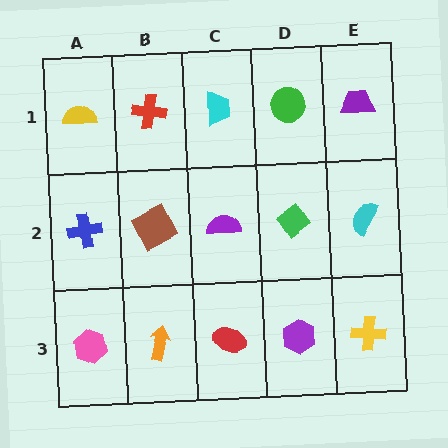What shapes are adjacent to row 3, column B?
A brown square (row 2, column B), a pink hexagon (row 3, column A), a red ellipse (row 3, column C).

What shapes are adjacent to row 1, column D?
A green diamond (row 2, column D), a cyan trapezoid (row 1, column C), a purple trapezoid (row 1, column E).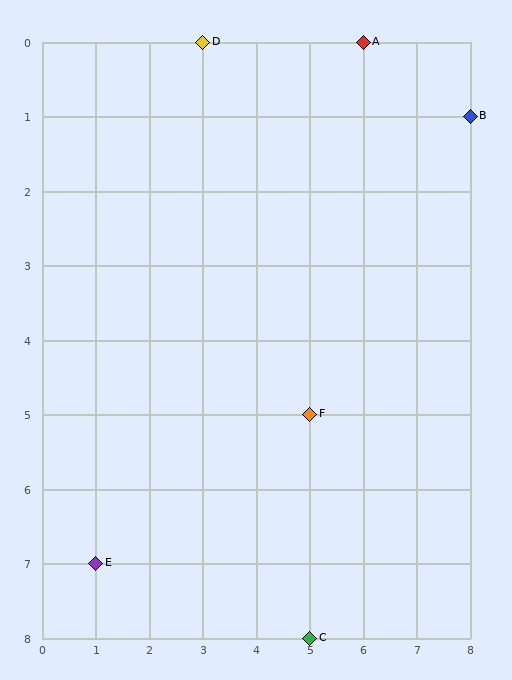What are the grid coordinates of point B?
Point B is at grid coordinates (8, 1).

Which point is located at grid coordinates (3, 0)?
Point D is at (3, 0).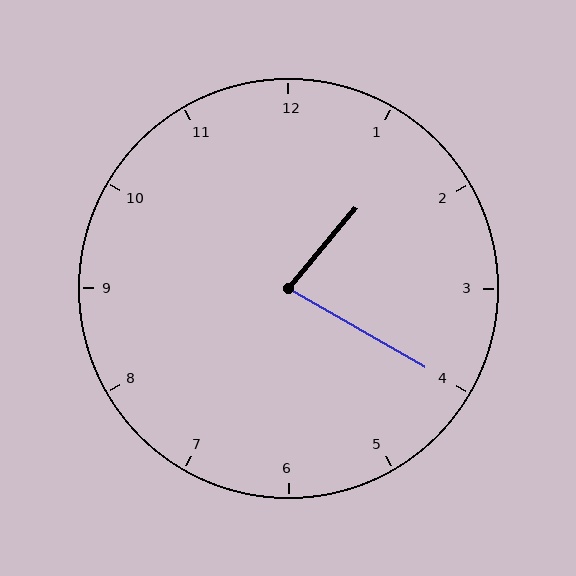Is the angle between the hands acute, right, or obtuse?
It is acute.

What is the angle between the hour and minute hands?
Approximately 80 degrees.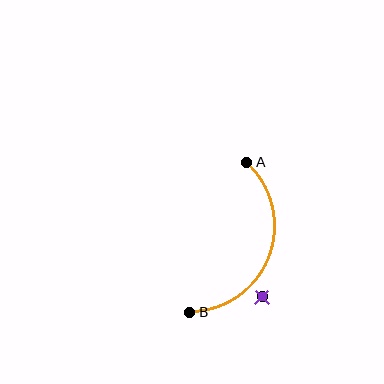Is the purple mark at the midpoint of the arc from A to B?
No — the purple mark does not lie on the arc at all. It sits slightly outside the curve.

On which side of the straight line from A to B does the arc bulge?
The arc bulges to the right of the straight line connecting A and B.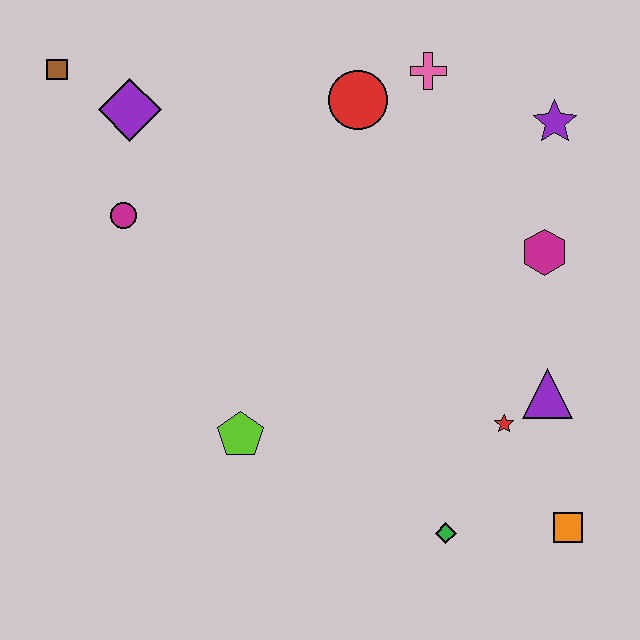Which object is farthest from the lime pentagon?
The purple star is farthest from the lime pentagon.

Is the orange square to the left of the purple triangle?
No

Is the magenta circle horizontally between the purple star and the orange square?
No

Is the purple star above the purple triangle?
Yes